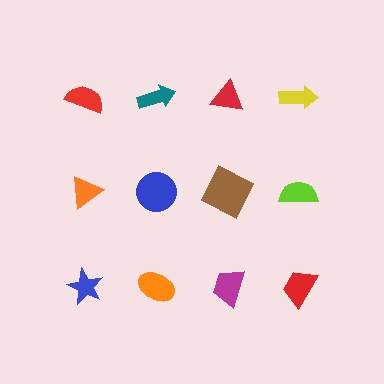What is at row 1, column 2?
A teal arrow.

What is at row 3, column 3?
A magenta trapezoid.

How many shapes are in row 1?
4 shapes.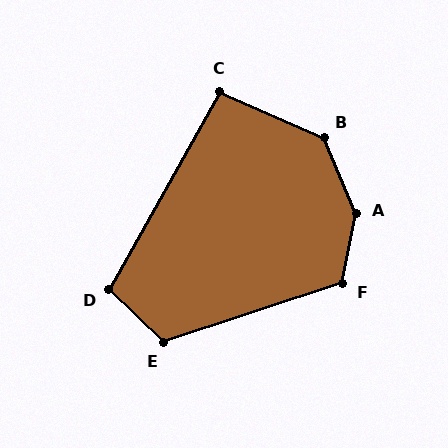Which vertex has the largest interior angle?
A, at approximately 146 degrees.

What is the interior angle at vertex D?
Approximately 105 degrees (obtuse).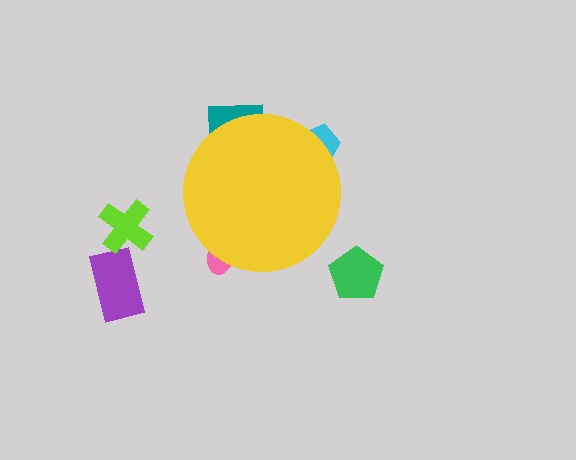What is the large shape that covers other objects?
A yellow circle.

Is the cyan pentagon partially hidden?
Yes, the cyan pentagon is partially hidden behind the yellow circle.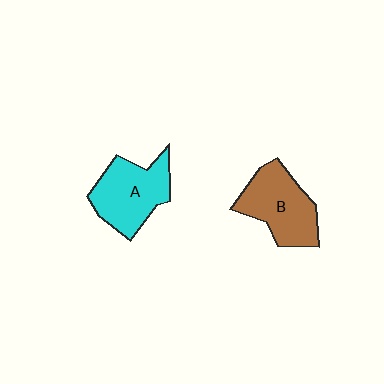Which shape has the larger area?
Shape A (cyan).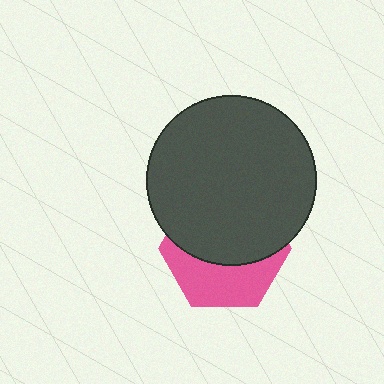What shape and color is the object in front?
The object in front is a dark gray circle.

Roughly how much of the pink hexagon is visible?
A small part of it is visible (roughly 42%).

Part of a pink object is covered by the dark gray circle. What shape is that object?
It is a hexagon.